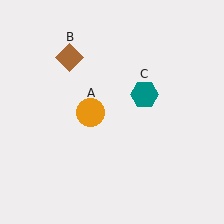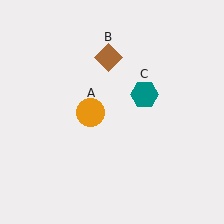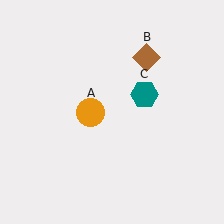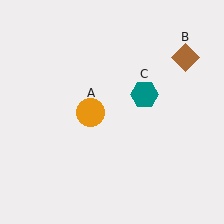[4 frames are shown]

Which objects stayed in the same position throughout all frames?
Orange circle (object A) and teal hexagon (object C) remained stationary.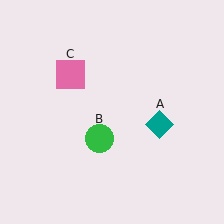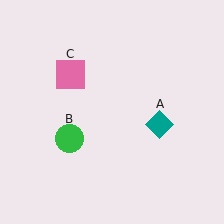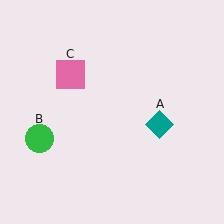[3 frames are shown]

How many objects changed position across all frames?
1 object changed position: green circle (object B).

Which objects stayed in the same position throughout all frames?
Teal diamond (object A) and pink square (object C) remained stationary.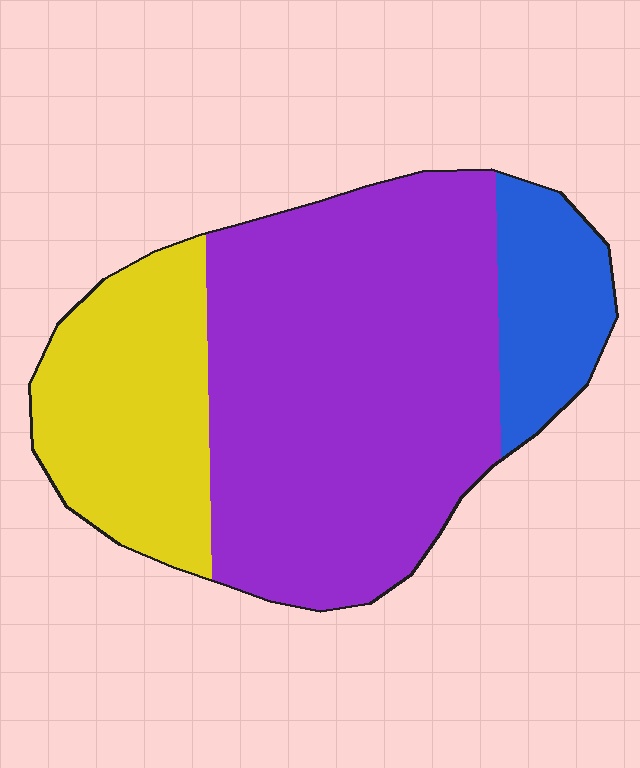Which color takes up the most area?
Purple, at roughly 60%.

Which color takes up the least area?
Blue, at roughly 15%.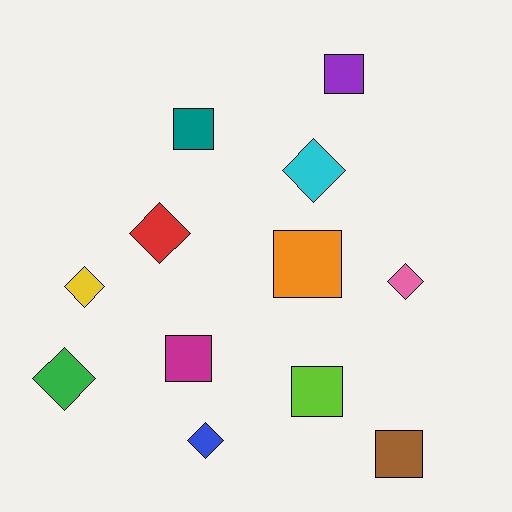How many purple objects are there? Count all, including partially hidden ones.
There is 1 purple object.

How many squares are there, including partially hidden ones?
There are 6 squares.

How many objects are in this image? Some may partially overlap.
There are 12 objects.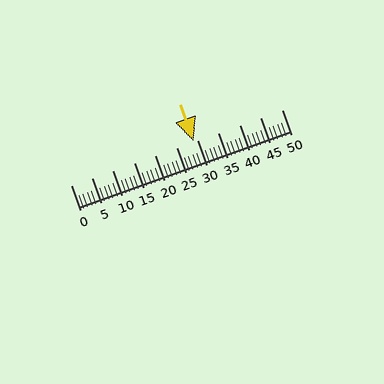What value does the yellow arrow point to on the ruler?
The yellow arrow points to approximately 29.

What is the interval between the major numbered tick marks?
The major tick marks are spaced 5 units apart.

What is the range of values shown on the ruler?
The ruler shows values from 0 to 50.